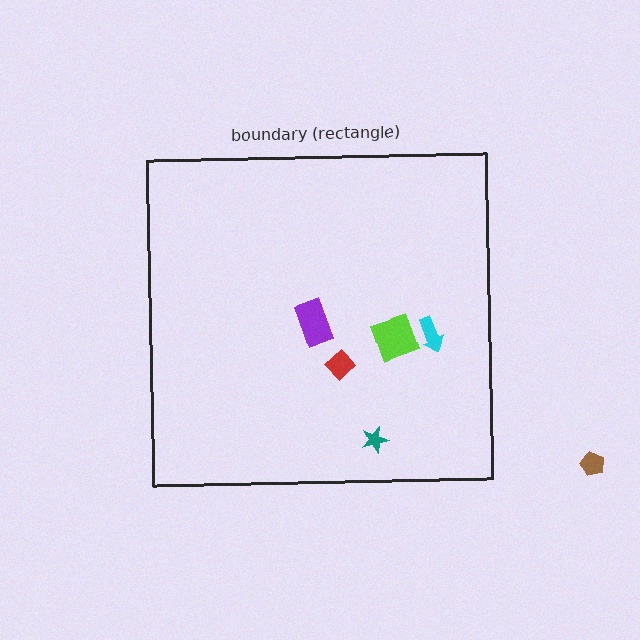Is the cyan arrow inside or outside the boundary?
Inside.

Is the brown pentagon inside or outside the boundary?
Outside.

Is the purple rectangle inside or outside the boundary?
Inside.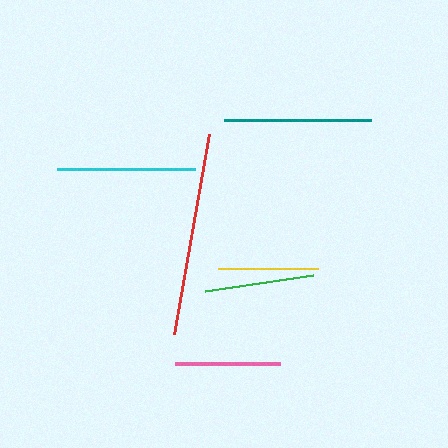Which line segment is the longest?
The red line is the longest at approximately 204 pixels.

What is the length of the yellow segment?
The yellow segment is approximately 101 pixels long.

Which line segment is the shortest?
The yellow line is the shortest at approximately 101 pixels.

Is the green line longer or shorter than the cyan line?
The cyan line is longer than the green line.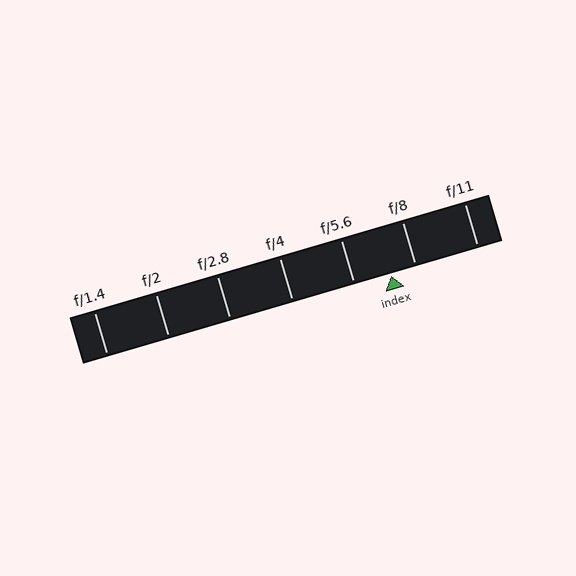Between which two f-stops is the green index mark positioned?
The index mark is between f/5.6 and f/8.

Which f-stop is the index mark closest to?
The index mark is closest to f/8.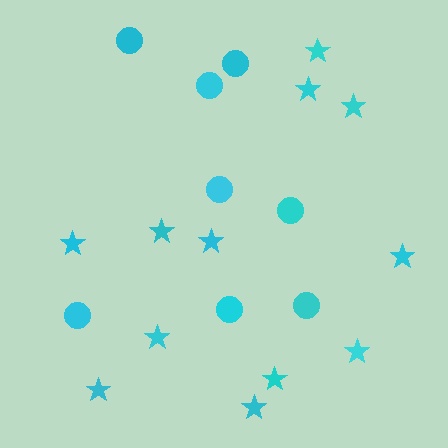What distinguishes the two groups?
There are 2 groups: one group of circles (8) and one group of stars (12).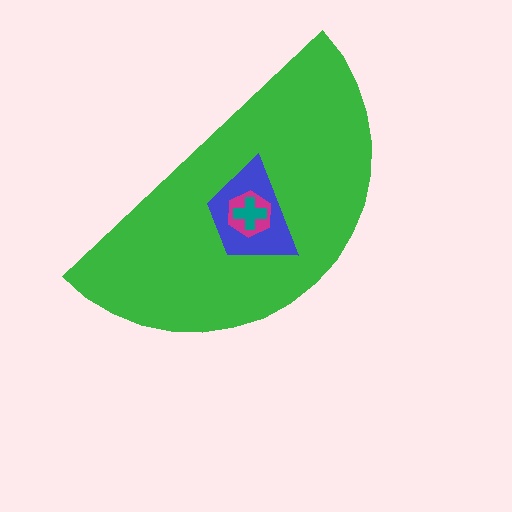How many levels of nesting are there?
4.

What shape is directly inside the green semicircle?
The blue trapezoid.